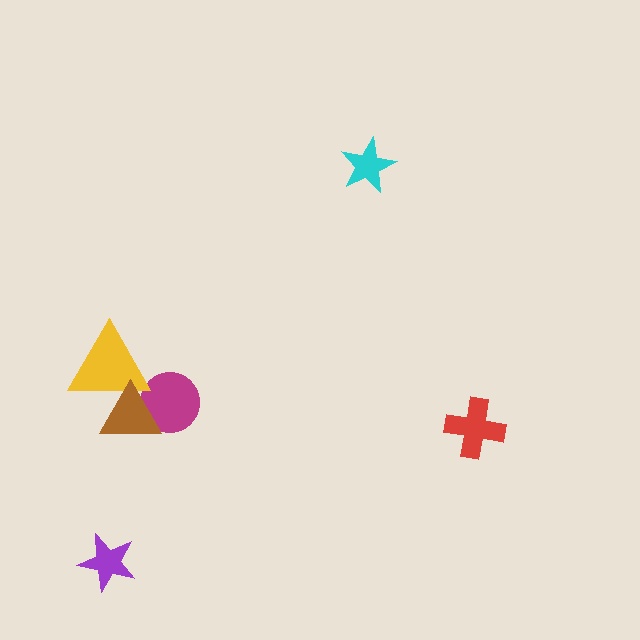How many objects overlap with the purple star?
0 objects overlap with the purple star.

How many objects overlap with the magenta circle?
1 object overlaps with the magenta circle.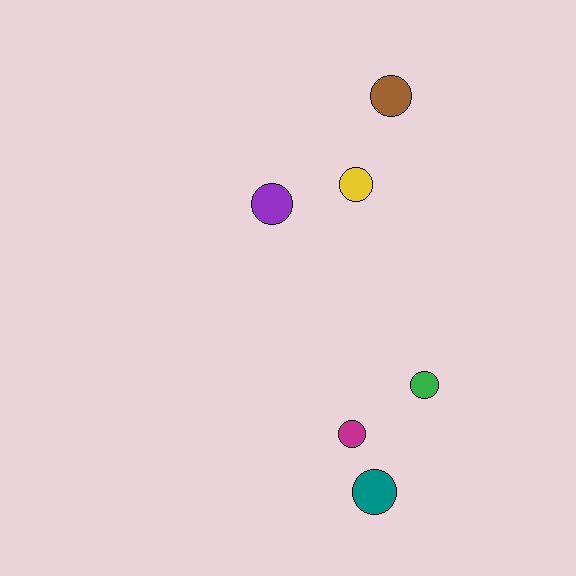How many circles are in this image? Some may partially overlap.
There are 6 circles.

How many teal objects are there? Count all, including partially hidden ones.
There is 1 teal object.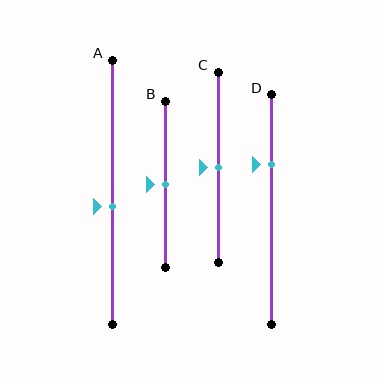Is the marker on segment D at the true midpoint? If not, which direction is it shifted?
No, the marker on segment D is shifted upward by about 20% of the segment length.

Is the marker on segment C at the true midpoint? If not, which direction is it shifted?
Yes, the marker on segment C is at the true midpoint.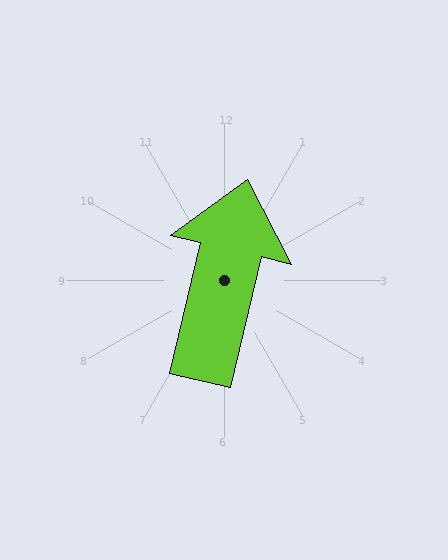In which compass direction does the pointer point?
North.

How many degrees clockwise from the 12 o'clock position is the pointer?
Approximately 13 degrees.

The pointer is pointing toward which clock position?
Roughly 12 o'clock.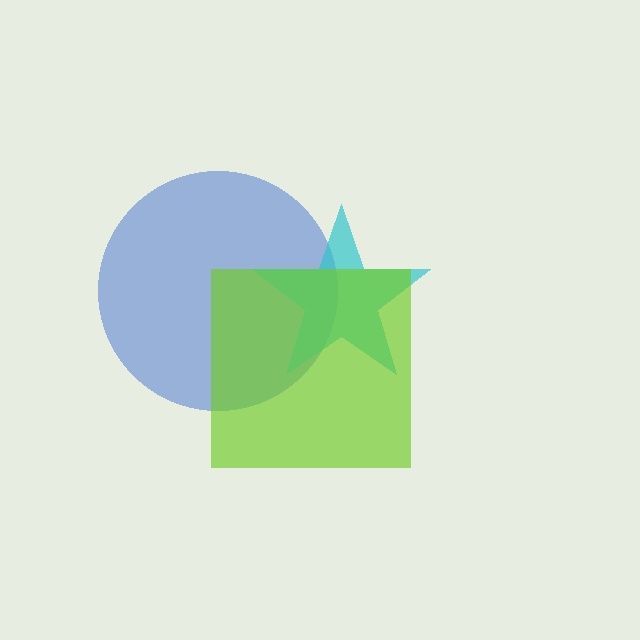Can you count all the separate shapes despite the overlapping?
Yes, there are 3 separate shapes.